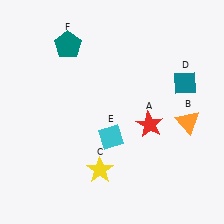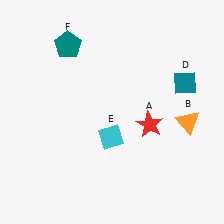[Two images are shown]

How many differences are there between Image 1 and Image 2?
There is 1 difference between the two images.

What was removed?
The yellow star (C) was removed in Image 2.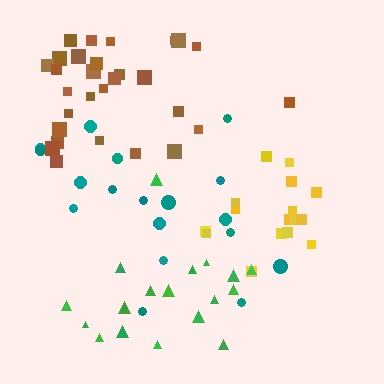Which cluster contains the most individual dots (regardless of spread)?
Brown (29).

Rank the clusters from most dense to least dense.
yellow, brown, green, teal.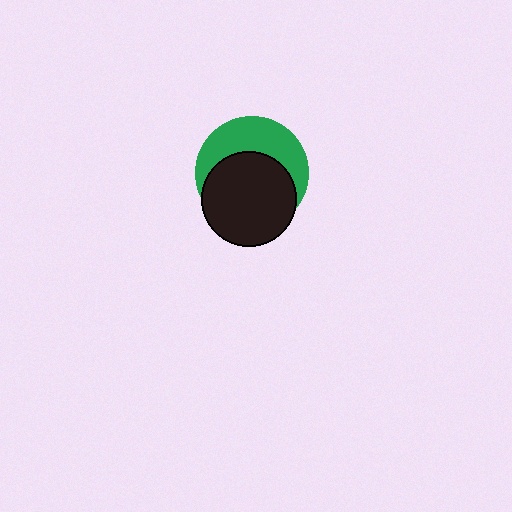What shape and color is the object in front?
The object in front is a black circle.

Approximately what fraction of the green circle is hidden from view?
Roughly 57% of the green circle is hidden behind the black circle.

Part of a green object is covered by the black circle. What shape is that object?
It is a circle.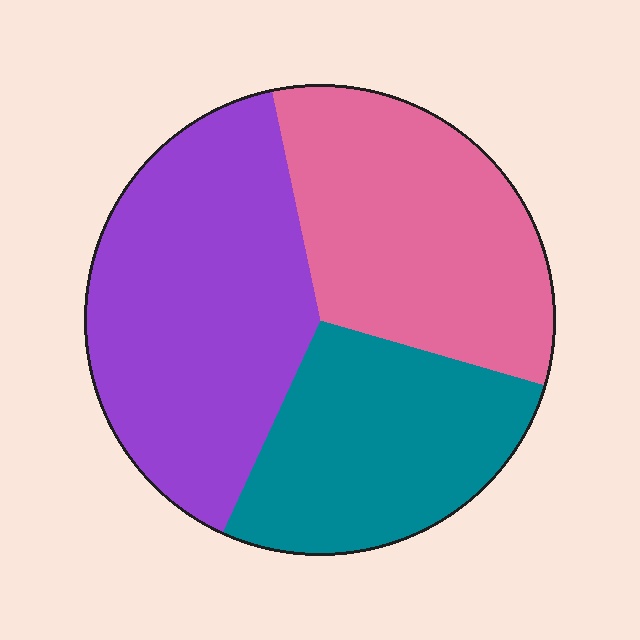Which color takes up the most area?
Purple, at roughly 40%.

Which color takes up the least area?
Teal, at roughly 25%.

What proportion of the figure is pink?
Pink covers about 35% of the figure.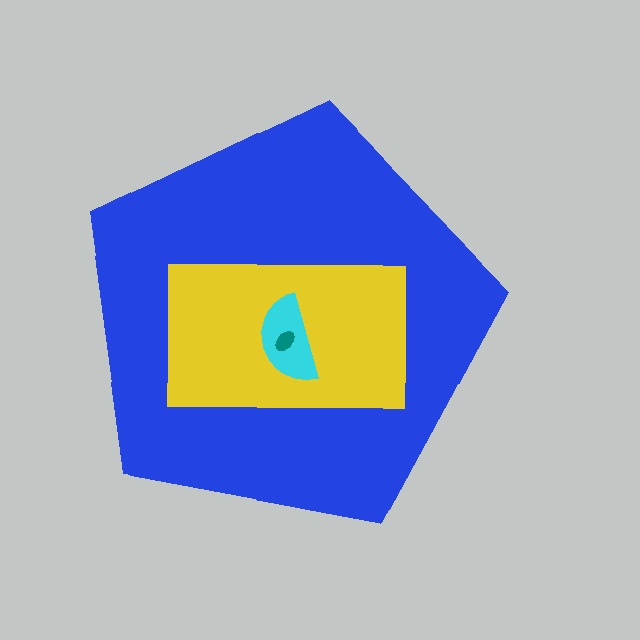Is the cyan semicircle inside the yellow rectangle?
Yes.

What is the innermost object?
The teal ellipse.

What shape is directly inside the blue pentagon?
The yellow rectangle.